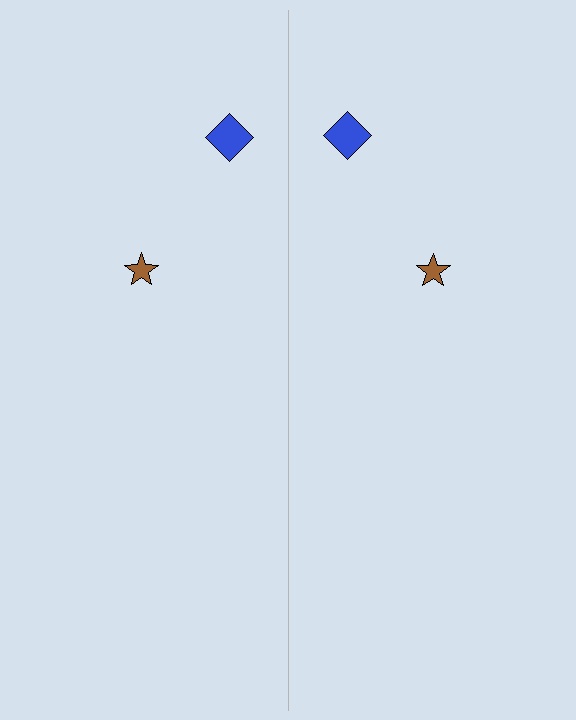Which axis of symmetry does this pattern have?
The pattern has a vertical axis of symmetry running through the center of the image.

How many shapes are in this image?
There are 4 shapes in this image.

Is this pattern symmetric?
Yes, this pattern has bilateral (reflection) symmetry.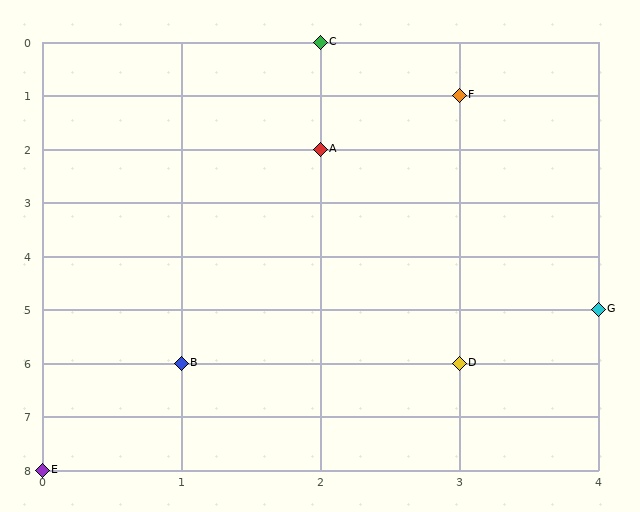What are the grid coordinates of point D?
Point D is at grid coordinates (3, 6).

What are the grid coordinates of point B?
Point B is at grid coordinates (1, 6).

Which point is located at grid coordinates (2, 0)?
Point C is at (2, 0).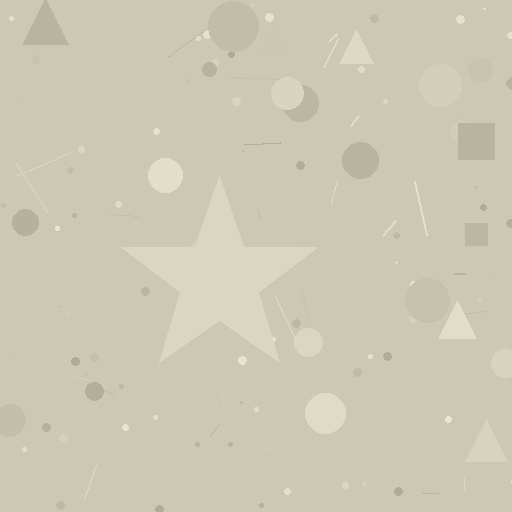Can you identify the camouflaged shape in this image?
The camouflaged shape is a star.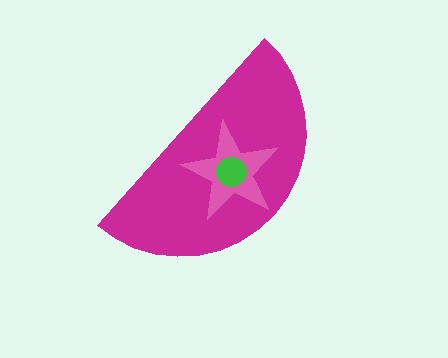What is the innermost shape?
The green circle.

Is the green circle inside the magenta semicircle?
Yes.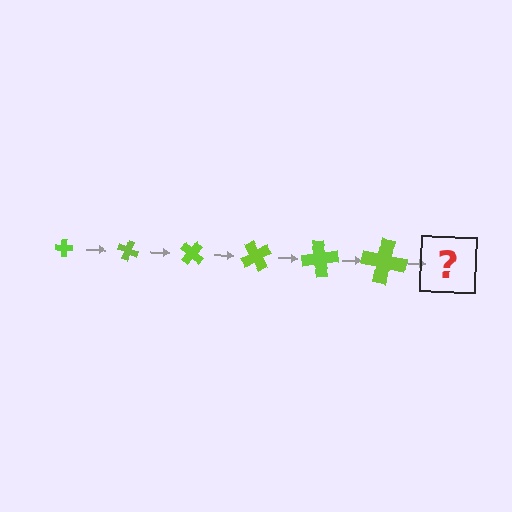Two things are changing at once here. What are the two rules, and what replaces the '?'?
The two rules are that the cross grows larger each step and it rotates 20 degrees each step. The '?' should be a cross, larger than the previous one and rotated 120 degrees from the start.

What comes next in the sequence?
The next element should be a cross, larger than the previous one and rotated 120 degrees from the start.